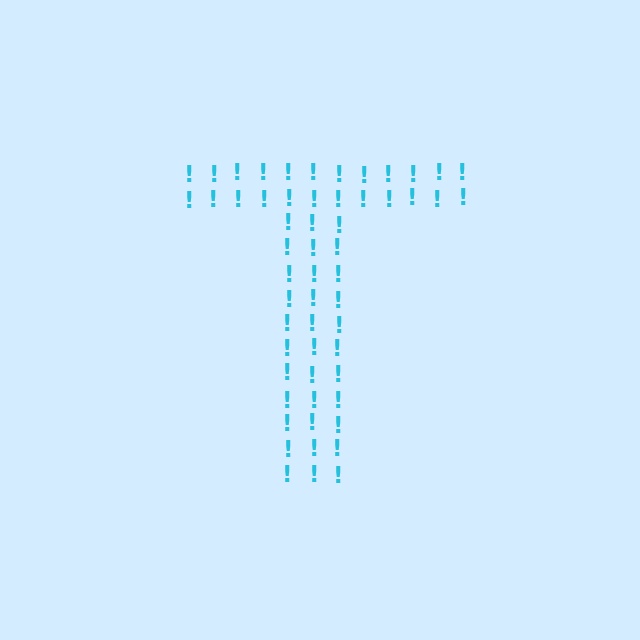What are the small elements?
The small elements are exclamation marks.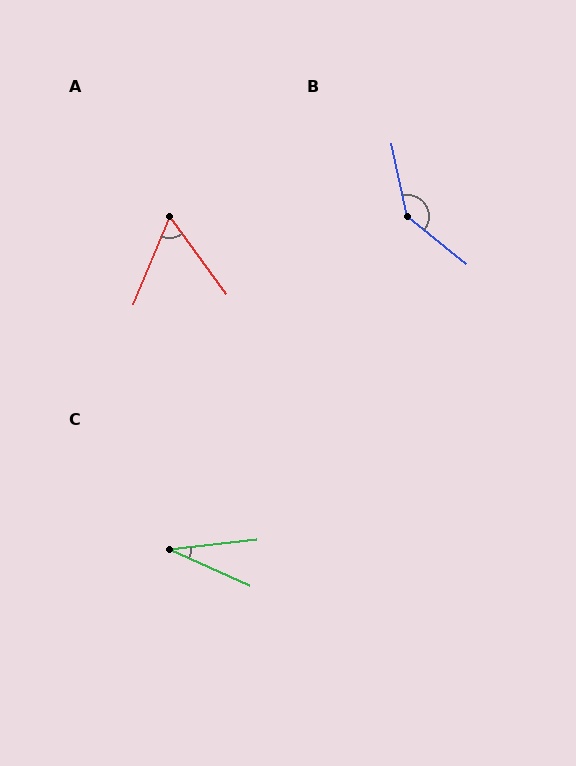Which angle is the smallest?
C, at approximately 30 degrees.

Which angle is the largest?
B, at approximately 141 degrees.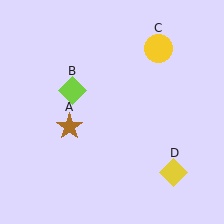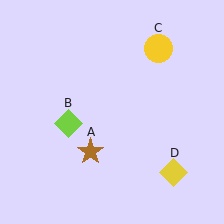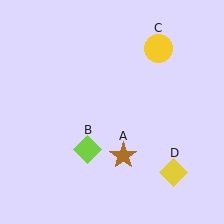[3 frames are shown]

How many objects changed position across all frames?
2 objects changed position: brown star (object A), lime diamond (object B).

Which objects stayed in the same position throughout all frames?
Yellow circle (object C) and yellow diamond (object D) remained stationary.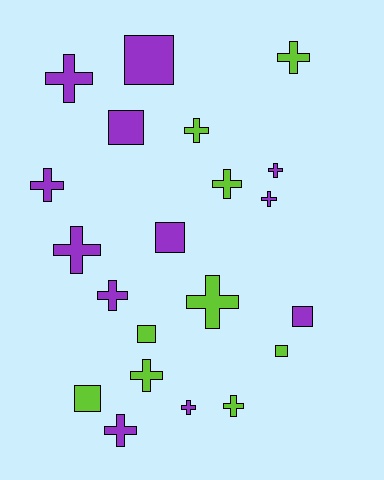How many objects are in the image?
There are 21 objects.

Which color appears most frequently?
Purple, with 12 objects.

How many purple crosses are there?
There are 8 purple crosses.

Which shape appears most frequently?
Cross, with 14 objects.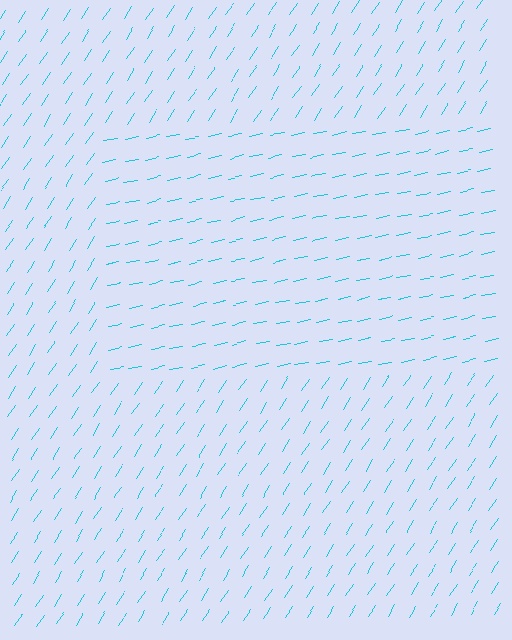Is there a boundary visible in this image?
Yes, there is a texture boundary formed by a change in line orientation.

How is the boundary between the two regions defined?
The boundary is defined purely by a change in line orientation (approximately 45 degrees difference). All lines are the same color and thickness.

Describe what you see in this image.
The image is filled with small cyan line segments. A rectangle region in the image has lines oriented differently from the surrounding lines, creating a visible texture boundary.